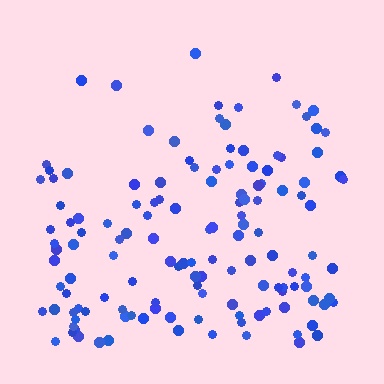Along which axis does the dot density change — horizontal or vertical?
Vertical.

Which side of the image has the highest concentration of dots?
The bottom.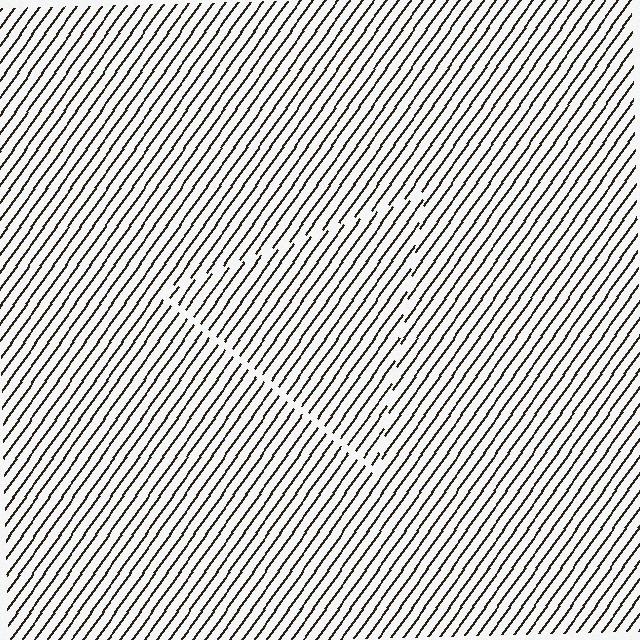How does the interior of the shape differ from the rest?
The interior of the shape contains the same grating, shifted by half a period — the contour is defined by the phase discontinuity where line-ends from the inner and outer gratings abut.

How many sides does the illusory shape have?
3 sides — the line-ends trace a triangle.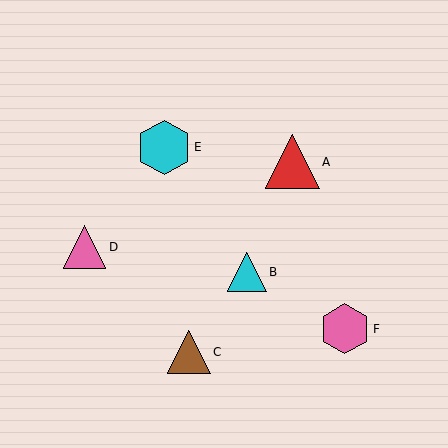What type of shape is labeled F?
Shape F is a pink hexagon.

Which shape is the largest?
The cyan hexagon (labeled E) is the largest.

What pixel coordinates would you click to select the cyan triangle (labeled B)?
Click at (247, 272) to select the cyan triangle B.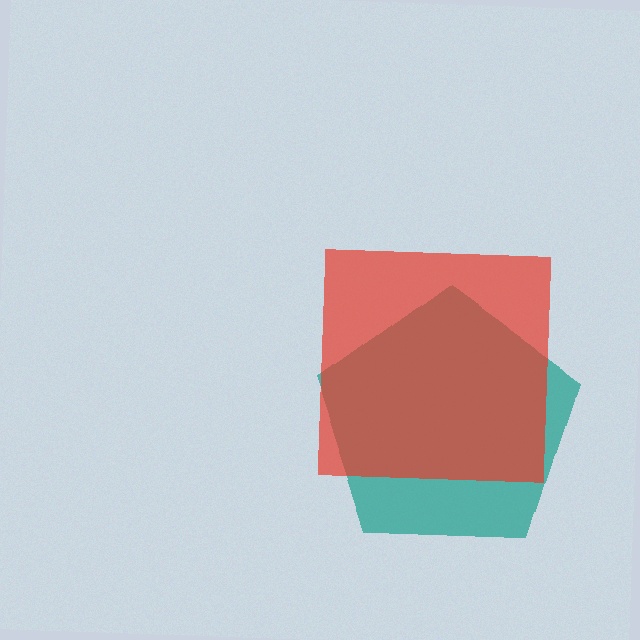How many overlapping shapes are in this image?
There are 2 overlapping shapes in the image.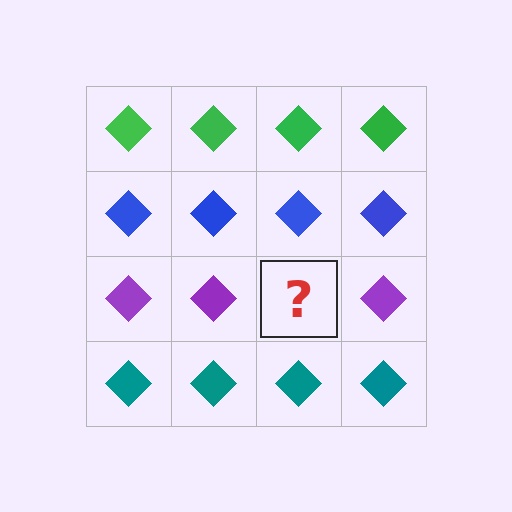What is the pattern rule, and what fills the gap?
The rule is that each row has a consistent color. The gap should be filled with a purple diamond.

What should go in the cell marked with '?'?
The missing cell should contain a purple diamond.